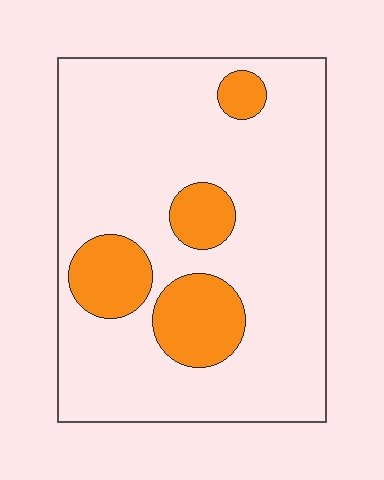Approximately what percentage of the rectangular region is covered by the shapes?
Approximately 20%.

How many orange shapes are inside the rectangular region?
4.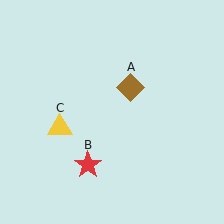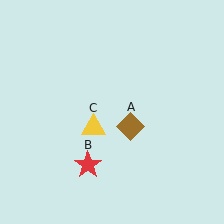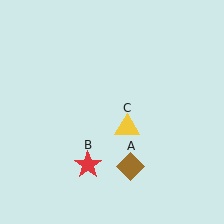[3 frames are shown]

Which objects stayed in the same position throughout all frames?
Red star (object B) remained stationary.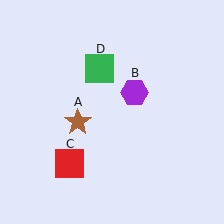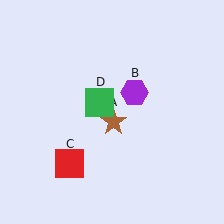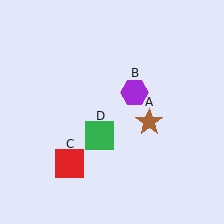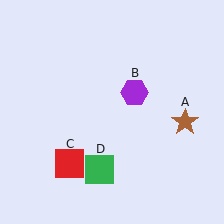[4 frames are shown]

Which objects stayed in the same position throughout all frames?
Purple hexagon (object B) and red square (object C) remained stationary.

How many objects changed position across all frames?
2 objects changed position: brown star (object A), green square (object D).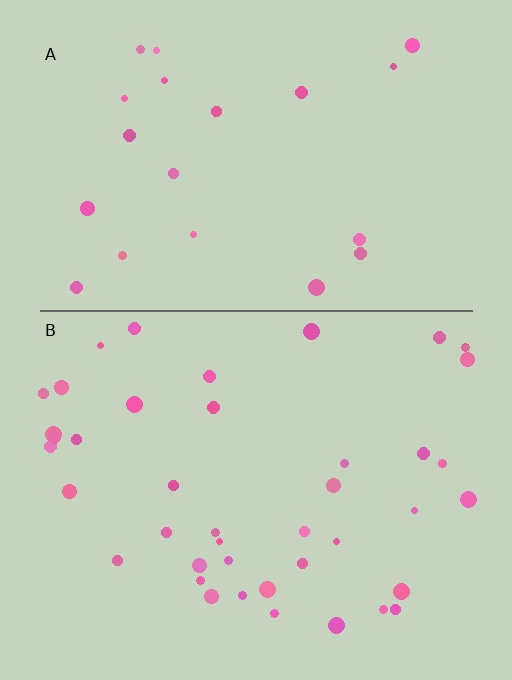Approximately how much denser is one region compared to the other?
Approximately 2.0× — region B over region A.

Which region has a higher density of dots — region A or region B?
B (the bottom).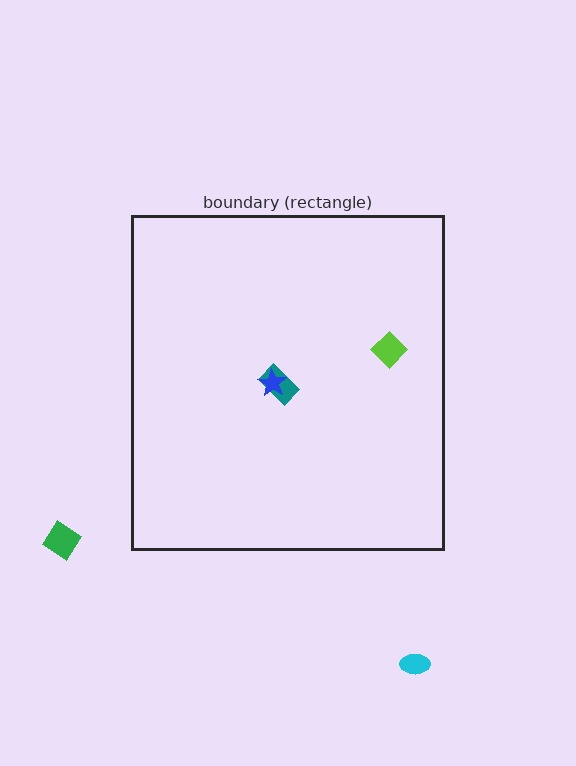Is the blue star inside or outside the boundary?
Inside.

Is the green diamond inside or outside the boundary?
Outside.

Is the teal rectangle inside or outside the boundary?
Inside.